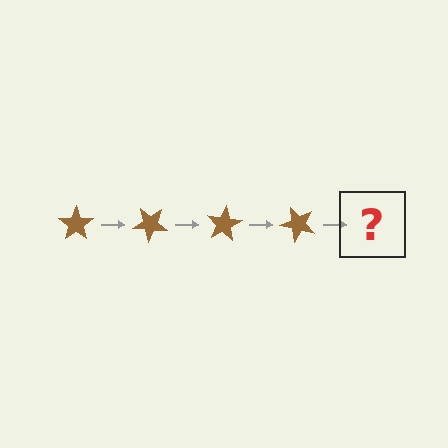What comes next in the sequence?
The next element should be a brown star rotated 160 degrees.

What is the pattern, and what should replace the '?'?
The pattern is that the star rotates 40 degrees each step. The '?' should be a brown star rotated 160 degrees.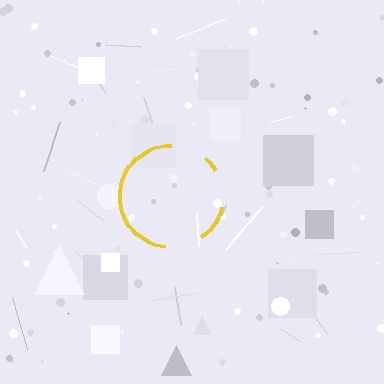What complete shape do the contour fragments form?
The contour fragments form a circle.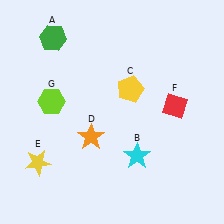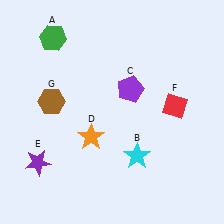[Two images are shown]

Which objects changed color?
C changed from yellow to purple. E changed from yellow to purple. G changed from lime to brown.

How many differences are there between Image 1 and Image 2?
There are 3 differences between the two images.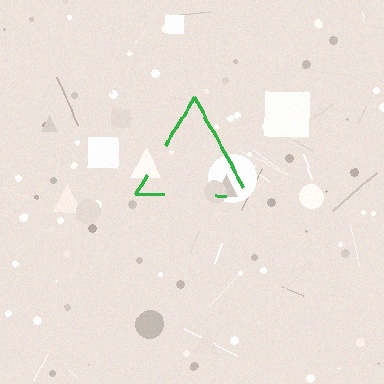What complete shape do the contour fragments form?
The contour fragments form a triangle.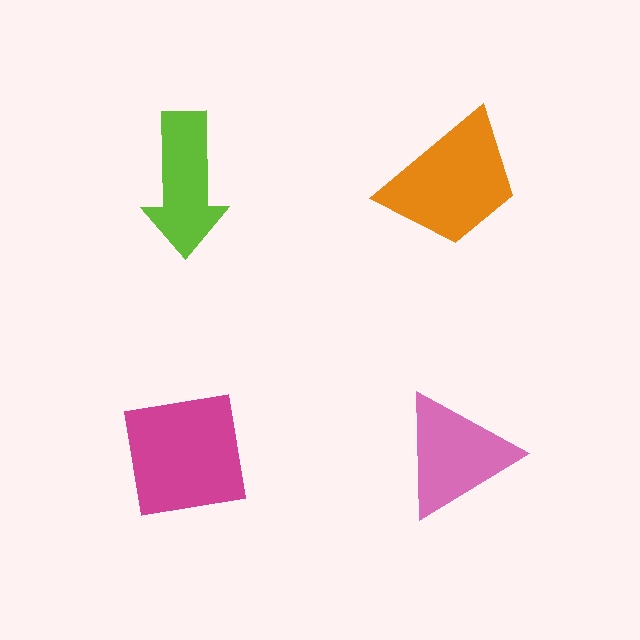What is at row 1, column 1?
A lime arrow.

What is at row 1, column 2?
An orange trapezoid.